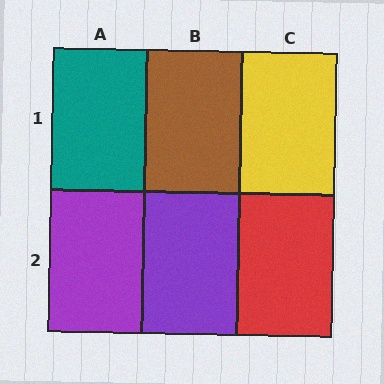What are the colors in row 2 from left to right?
Purple, purple, red.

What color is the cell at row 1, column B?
Brown.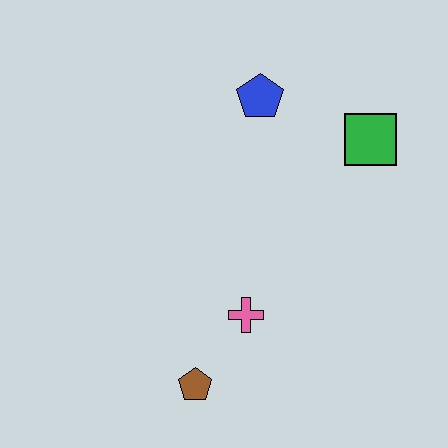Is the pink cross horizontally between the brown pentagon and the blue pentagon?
Yes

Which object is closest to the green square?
The blue pentagon is closest to the green square.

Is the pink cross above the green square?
No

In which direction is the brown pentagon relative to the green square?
The brown pentagon is below the green square.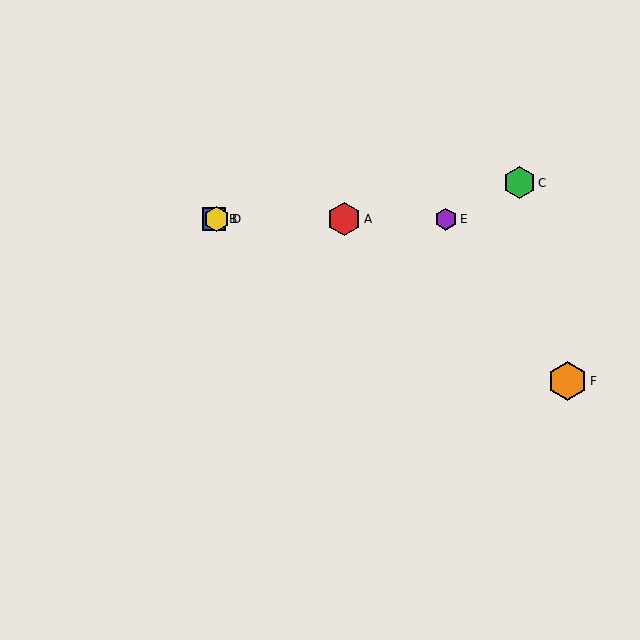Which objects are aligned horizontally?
Objects A, B, D, E are aligned horizontally.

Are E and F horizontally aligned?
No, E is at y≈219 and F is at y≈381.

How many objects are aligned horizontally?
4 objects (A, B, D, E) are aligned horizontally.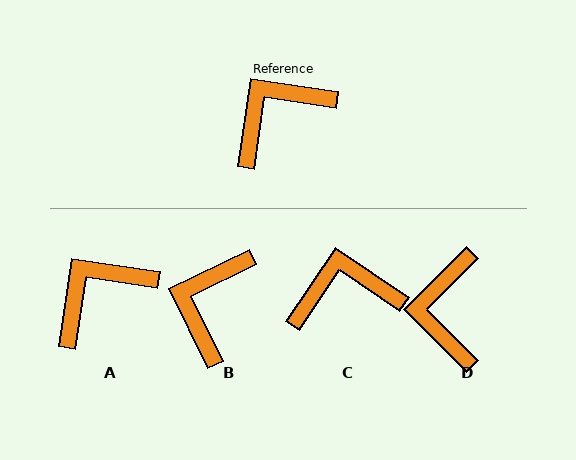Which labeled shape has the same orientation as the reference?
A.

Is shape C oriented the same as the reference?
No, it is off by about 25 degrees.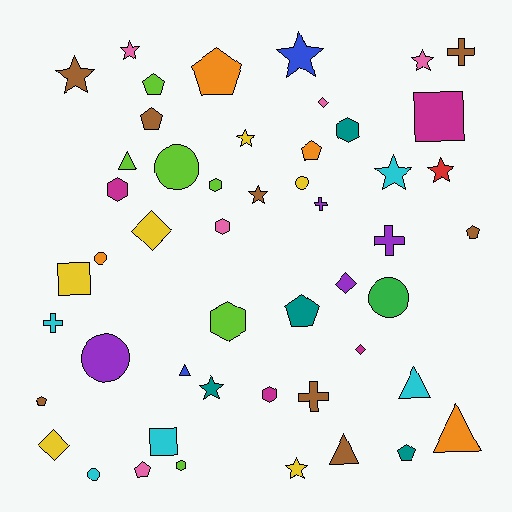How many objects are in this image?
There are 50 objects.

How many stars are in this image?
There are 10 stars.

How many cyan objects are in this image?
There are 5 cyan objects.